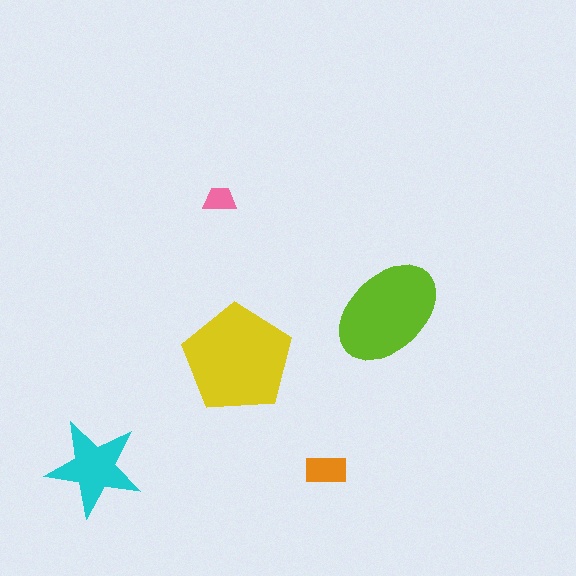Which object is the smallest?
The pink trapezoid.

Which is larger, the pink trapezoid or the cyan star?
The cyan star.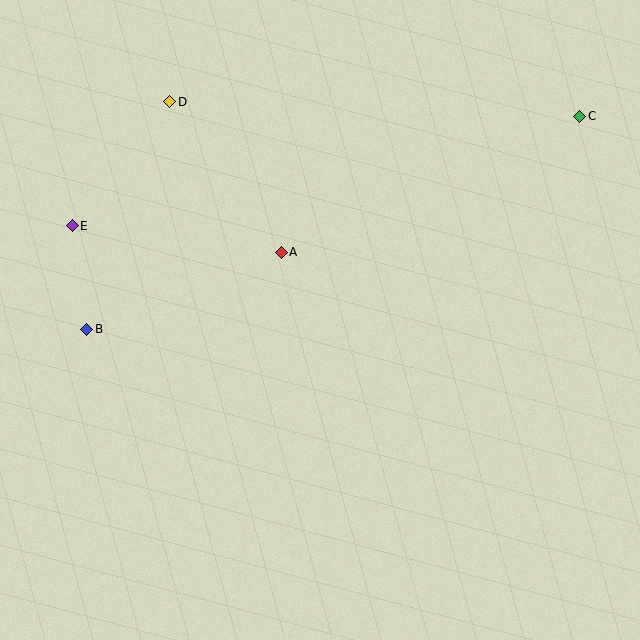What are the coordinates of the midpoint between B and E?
The midpoint between B and E is at (80, 278).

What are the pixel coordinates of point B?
Point B is at (87, 329).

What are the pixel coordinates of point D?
Point D is at (170, 102).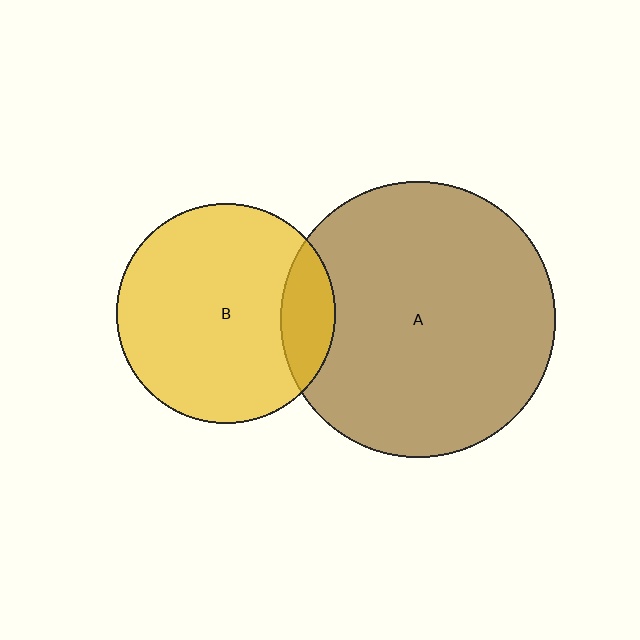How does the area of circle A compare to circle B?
Approximately 1.6 times.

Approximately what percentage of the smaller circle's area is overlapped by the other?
Approximately 15%.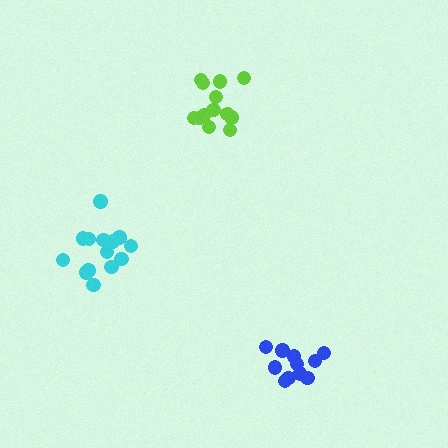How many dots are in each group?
Group 1: 13 dots, Group 2: 11 dots, Group 3: 14 dots (38 total).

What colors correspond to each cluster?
The clusters are colored: lime, blue, cyan.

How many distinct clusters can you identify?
There are 3 distinct clusters.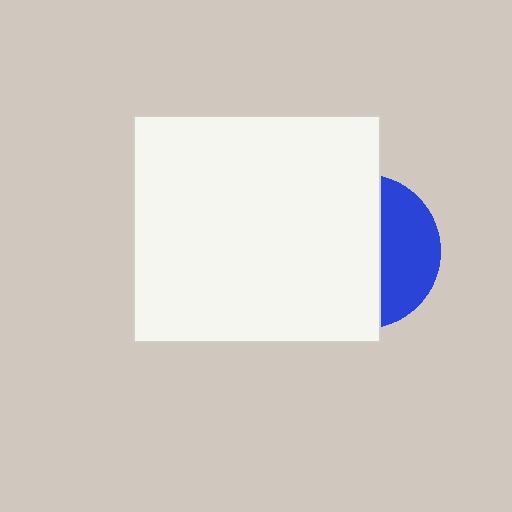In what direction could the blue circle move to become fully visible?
The blue circle could move right. That would shift it out from behind the white rectangle entirely.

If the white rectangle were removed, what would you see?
You would see the complete blue circle.